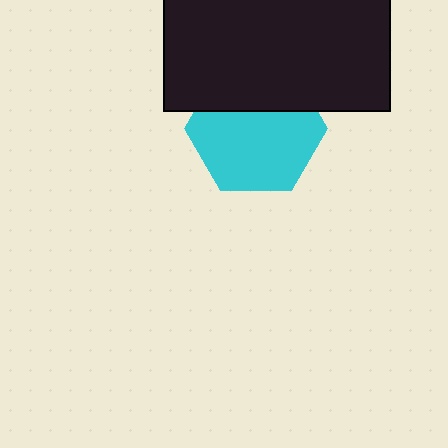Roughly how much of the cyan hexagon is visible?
Most of it is visible (roughly 68%).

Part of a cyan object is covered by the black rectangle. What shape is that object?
It is a hexagon.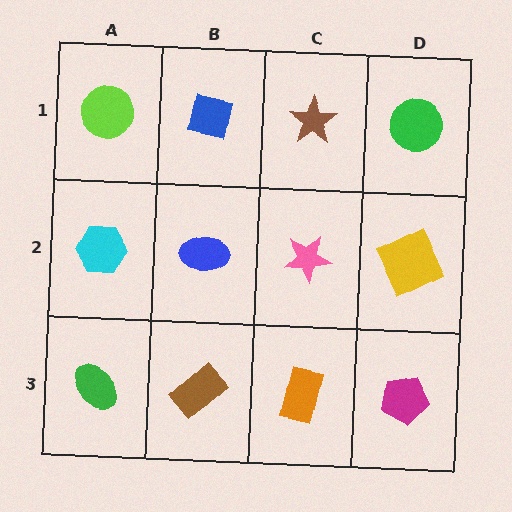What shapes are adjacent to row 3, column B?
A blue ellipse (row 2, column B), a green ellipse (row 3, column A), an orange rectangle (row 3, column C).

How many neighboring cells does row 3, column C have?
3.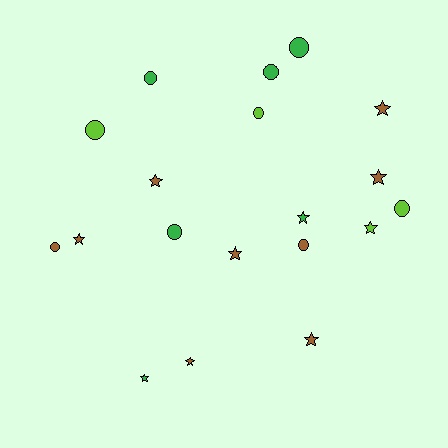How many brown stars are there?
There are 7 brown stars.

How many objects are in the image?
There are 19 objects.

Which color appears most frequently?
Brown, with 9 objects.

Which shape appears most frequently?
Star, with 10 objects.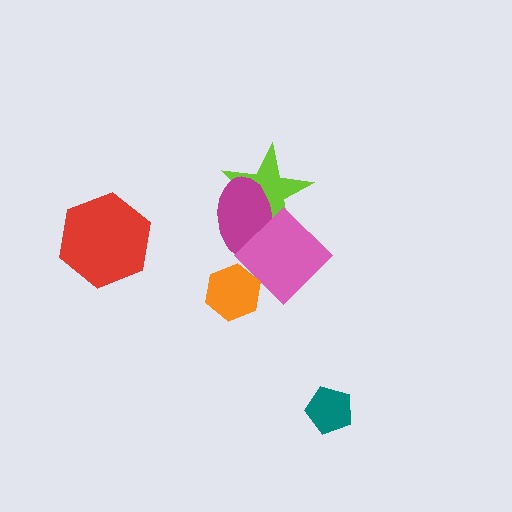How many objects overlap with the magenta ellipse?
2 objects overlap with the magenta ellipse.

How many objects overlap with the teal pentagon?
0 objects overlap with the teal pentagon.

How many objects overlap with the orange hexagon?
1 object overlaps with the orange hexagon.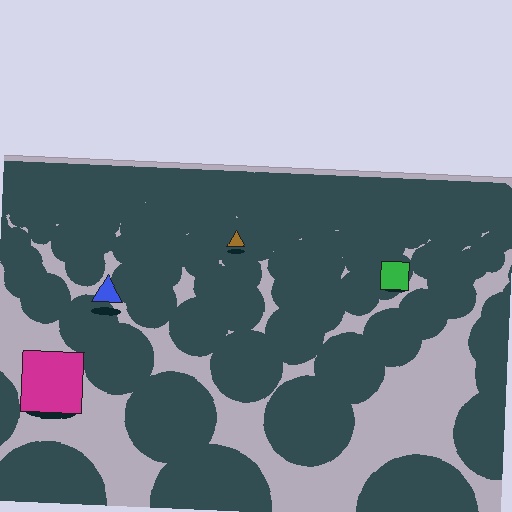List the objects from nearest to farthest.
From nearest to farthest: the magenta square, the blue triangle, the green square, the brown triangle.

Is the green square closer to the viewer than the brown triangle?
Yes. The green square is closer — you can tell from the texture gradient: the ground texture is coarser near it.